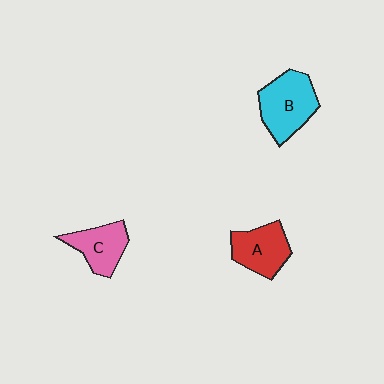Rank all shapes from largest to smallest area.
From largest to smallest: B (cyan), A (red), C (pink).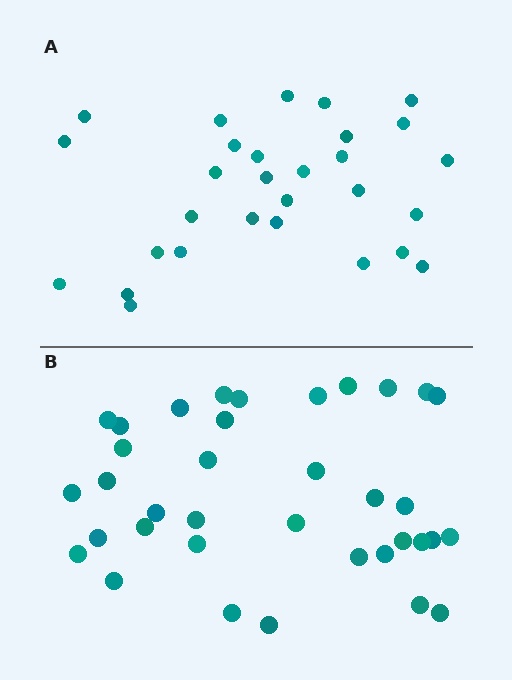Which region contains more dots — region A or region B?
Region B (the bottom region) has more dots.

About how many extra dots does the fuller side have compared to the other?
Region B has roughly 8 or so more dots than region A.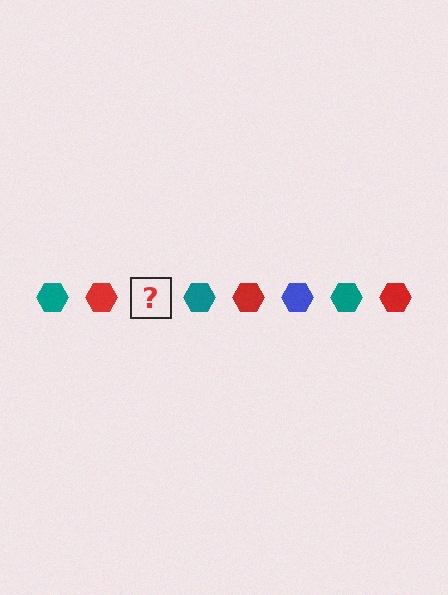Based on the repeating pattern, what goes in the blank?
The blank should be a blue hexagon.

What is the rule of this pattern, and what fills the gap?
The rule is that the pattern cycles through teal, red, blue hexagons. The gap should be filled with a blue hexagon.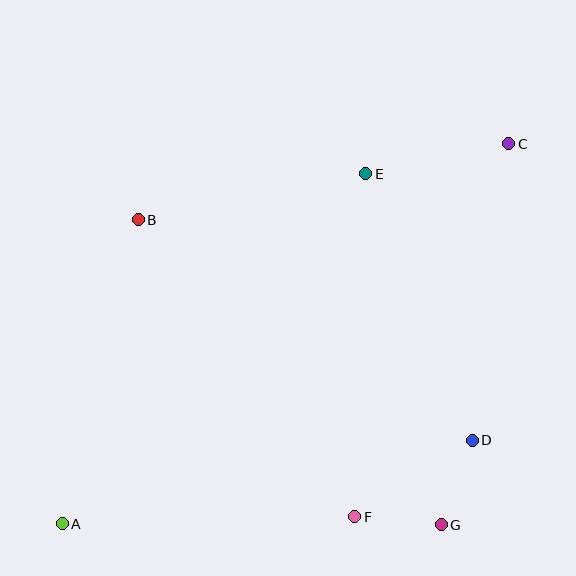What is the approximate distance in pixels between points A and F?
The distance between A and F is approximately 293 pixels.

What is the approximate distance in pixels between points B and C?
The distance between B and C is approximately 378 pixels.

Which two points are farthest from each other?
Points A and C are farthest from each other.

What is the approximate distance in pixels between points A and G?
The distance between A and G is approximately 379 pixels.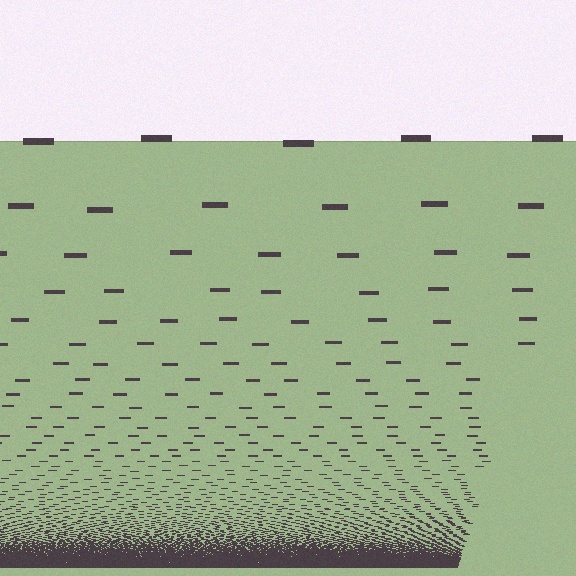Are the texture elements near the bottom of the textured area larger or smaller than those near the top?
Smaller. The gradient is inverted — elements near the bottom are smaller and denser.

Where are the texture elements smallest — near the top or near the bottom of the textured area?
Near the bottom.